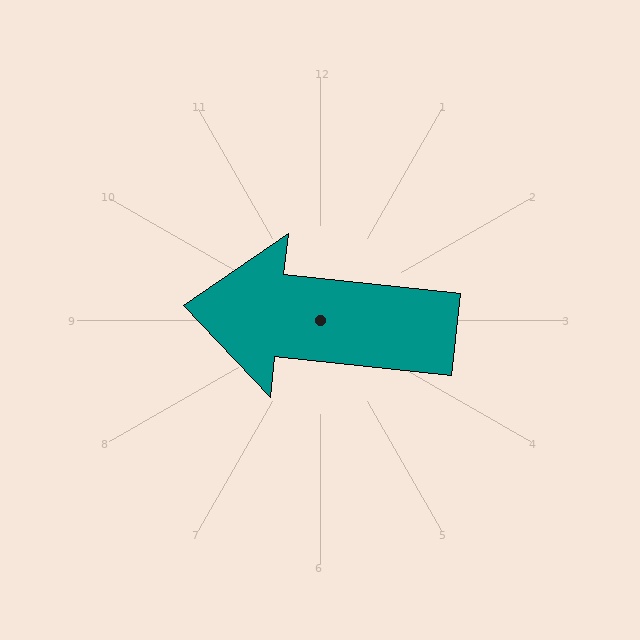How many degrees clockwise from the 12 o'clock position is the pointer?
Approximately 276 degrees.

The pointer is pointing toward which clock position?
Roughly 9 o'clock.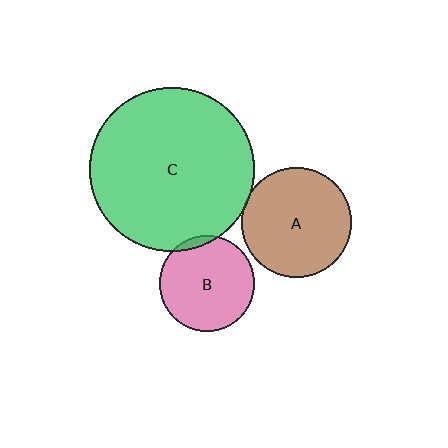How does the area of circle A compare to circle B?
Approximately 1.3 times.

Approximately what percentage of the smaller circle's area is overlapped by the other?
Approximately 5%.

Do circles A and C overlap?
Yes.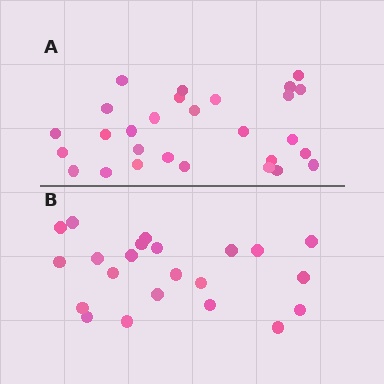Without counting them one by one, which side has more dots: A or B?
Region A (the top region) has more dots.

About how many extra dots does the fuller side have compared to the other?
Region A has about 6 more dots than region B.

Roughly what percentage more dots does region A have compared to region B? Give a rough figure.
About 25% more.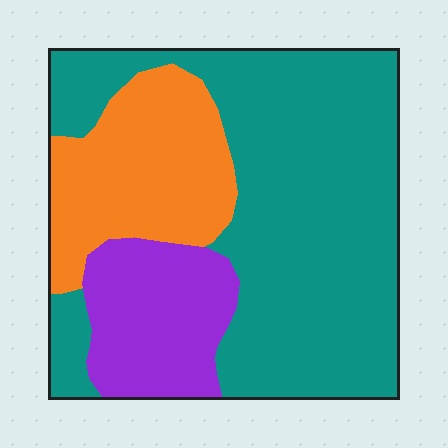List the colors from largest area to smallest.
From largest to smallest: teal, orange, purple.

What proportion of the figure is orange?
Orange covers roughly 25% of the figure.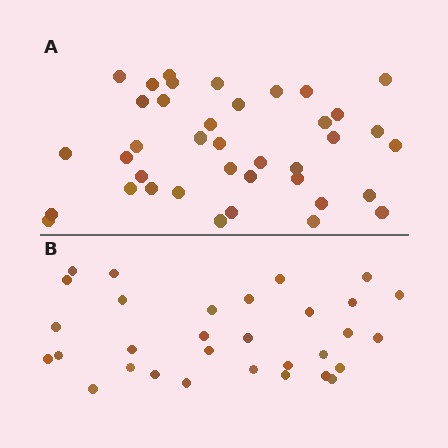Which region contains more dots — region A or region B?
Region A (the top region) has more dots.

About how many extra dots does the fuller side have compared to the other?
Region A has roughly 8 or so more dots than region B.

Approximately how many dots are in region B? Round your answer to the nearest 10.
About 30 dots. (The exact count is 31, which rounds to 30.)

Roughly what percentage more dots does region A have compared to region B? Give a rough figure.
About 25% more.